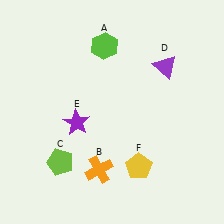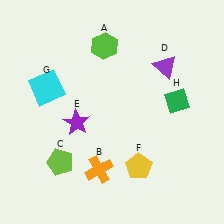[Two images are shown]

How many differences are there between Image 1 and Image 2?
There are 2 differences between the two images.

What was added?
A cyan square (G), a green diamond (H) were added in Image 2.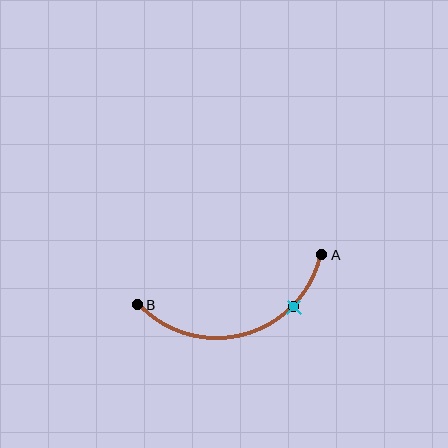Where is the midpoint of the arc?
The arc midpoint is the point on the curve farthest from the straight line joining A and B. It sits below that line.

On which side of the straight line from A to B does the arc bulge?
The arc bulges below the straight line connecting A and B.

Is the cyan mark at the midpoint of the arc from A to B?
No. The cyan mark lies on the arc but is closer to endpoint A. The arc midpoint would be at the point on the curve equidistant along the arc from both A and B.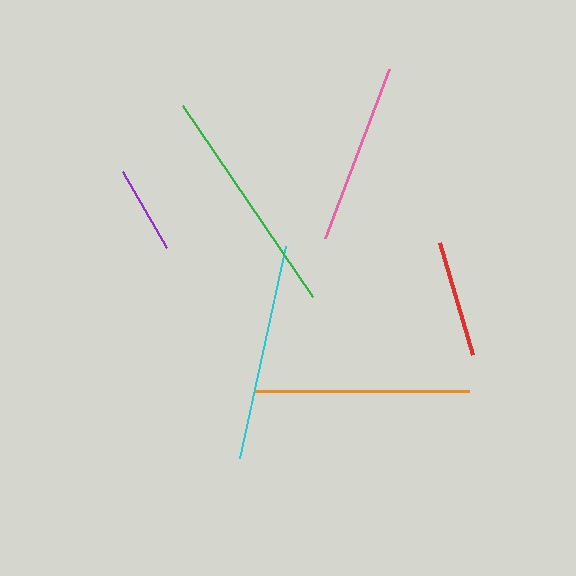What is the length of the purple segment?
The purple segment is approximately 88 pixels long.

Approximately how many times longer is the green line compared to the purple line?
The green line is approximately 2.6 times the length of the purple line.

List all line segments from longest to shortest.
From longest to shortest: green, cyan, orange, pink, red, purple.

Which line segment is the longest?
The green line is the longest at approximately 231 pixels.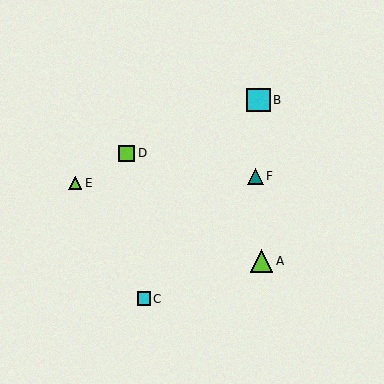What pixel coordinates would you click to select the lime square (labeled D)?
Click at (127, 153) to select the lime square D.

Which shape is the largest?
The cyan square (labeled B) is the largest.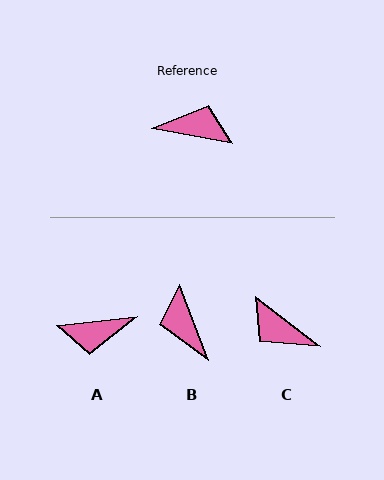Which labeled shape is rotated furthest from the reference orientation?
A, about 163 degrees away.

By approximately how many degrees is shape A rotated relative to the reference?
Approximately 163 degrees clockwise.